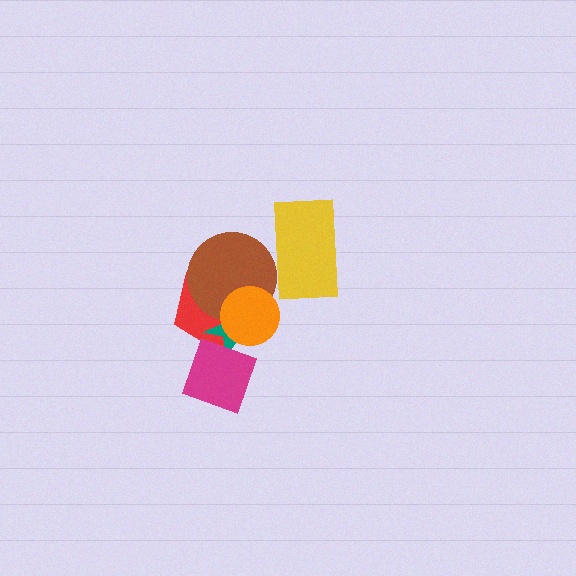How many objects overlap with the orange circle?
3 objects overlap with the orange circle.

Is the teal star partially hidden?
Yes, it is partially covered by another shape.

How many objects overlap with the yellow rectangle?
1 object overlaps with the yellow rectangle.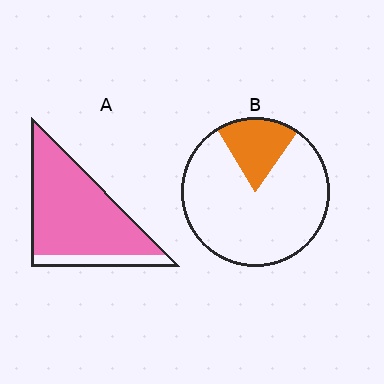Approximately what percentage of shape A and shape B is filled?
A is approximately 85% and B is approximately 20%.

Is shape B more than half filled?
No.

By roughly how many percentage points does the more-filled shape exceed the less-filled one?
By roughly 65 percentage points (A over B).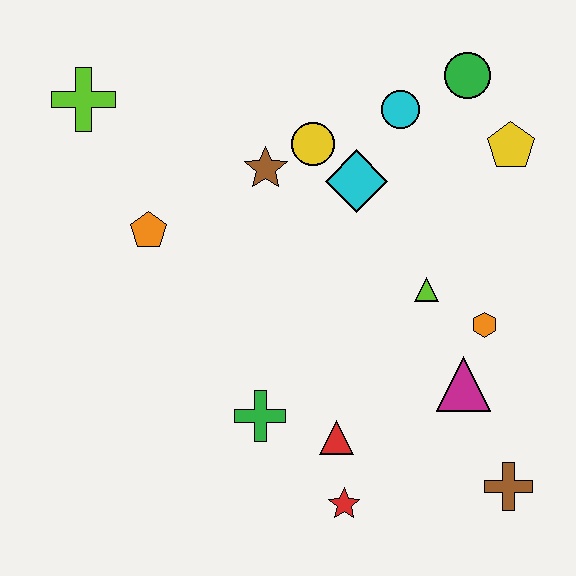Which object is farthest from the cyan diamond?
The brown cross is farthest from the cyan diamond.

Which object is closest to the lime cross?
The orange pentagon is closest to the lime cross.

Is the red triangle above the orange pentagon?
No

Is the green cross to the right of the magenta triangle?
No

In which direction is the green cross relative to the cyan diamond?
The green cross is below the cyan diamond.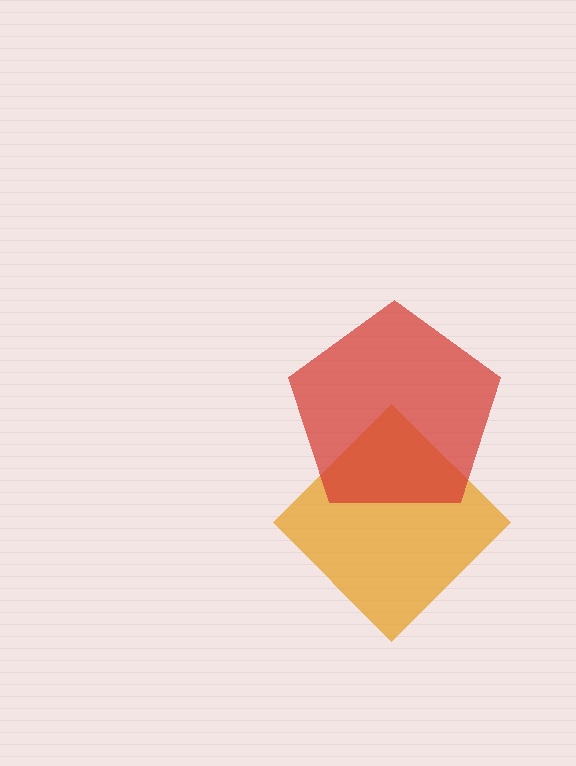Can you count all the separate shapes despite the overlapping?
Yes, there are 2 separate shapes.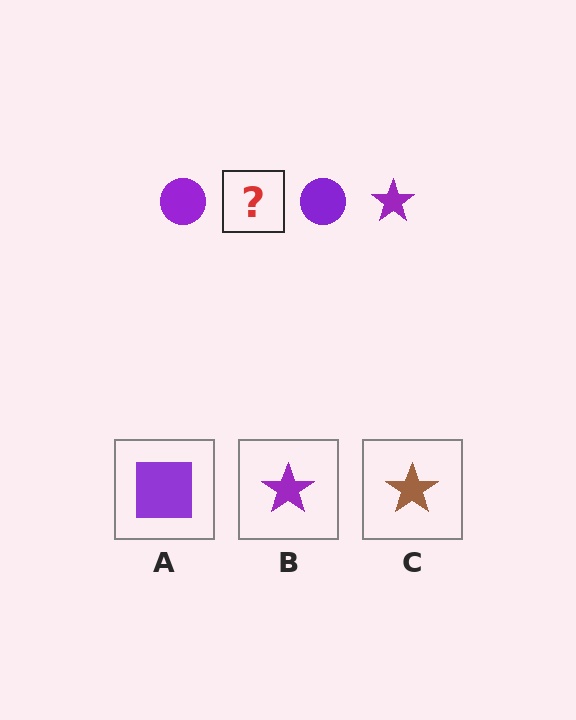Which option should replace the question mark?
Option B.